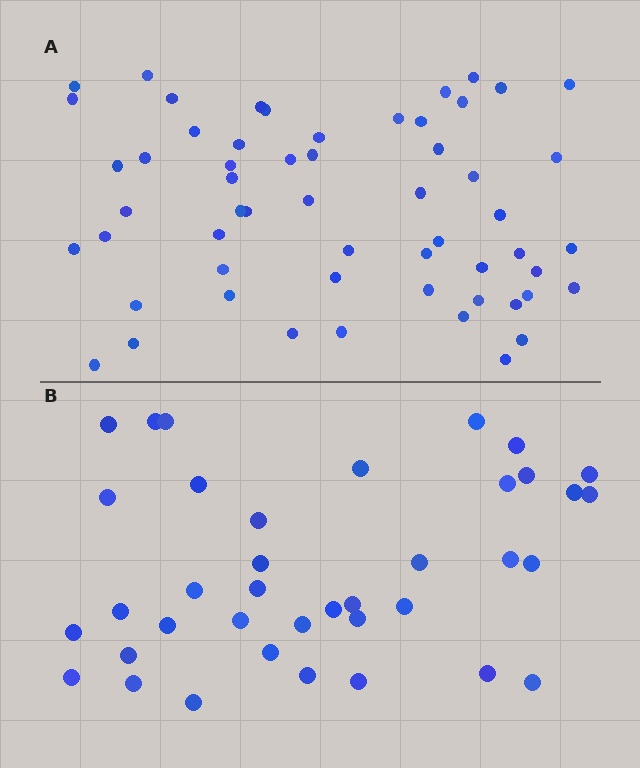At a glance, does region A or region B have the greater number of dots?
Region A (the top region) has more dots.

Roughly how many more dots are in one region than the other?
Region A has approximately 20 more dots than region B.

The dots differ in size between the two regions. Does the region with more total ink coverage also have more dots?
No. Region B has more total ink coverage because its dots are larger, but region A actually contains more individual dots. Total area can be misleading — the number of items is what matters here.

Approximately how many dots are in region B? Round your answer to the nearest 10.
About 40 dots. (The exact count is 38, which rounds to 40.)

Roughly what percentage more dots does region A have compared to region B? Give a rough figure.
About 50% more.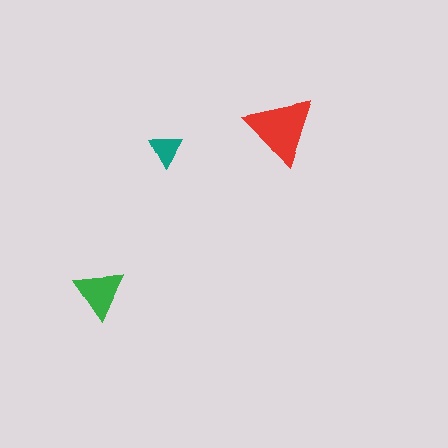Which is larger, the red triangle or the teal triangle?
The red one.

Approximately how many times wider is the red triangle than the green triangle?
About 1.5 times wider.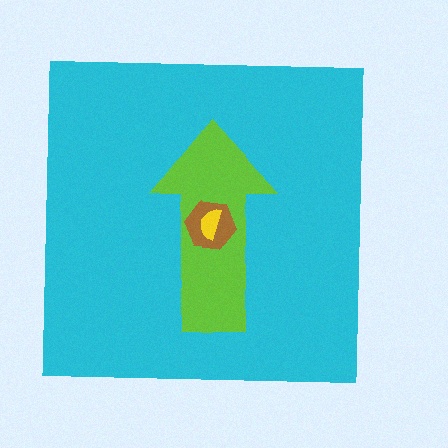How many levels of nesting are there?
4.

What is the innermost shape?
The yellow semicircle.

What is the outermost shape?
The cyan square.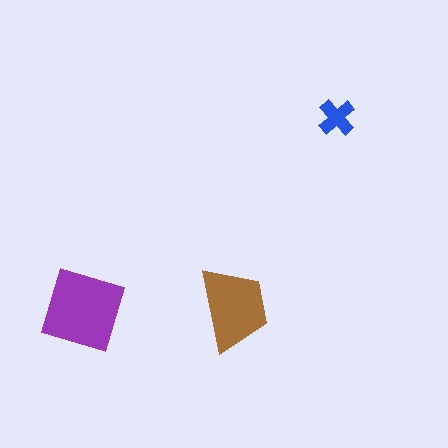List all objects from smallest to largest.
The blue cross, the brown trapezoid, the purple diamond.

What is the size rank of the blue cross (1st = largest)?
3rd.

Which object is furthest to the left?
The purple diamond is leftmost.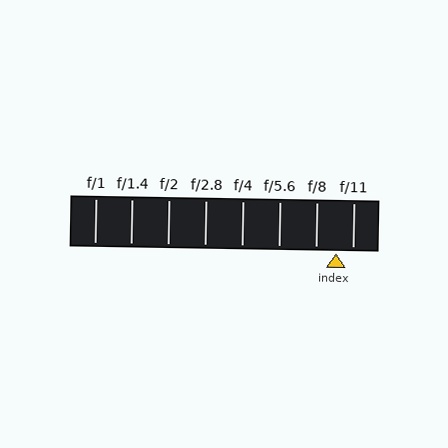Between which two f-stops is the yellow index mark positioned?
The index mark is between f/8 and f/11.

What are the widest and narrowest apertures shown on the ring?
The widest aperture shown is f/1 and the narrowest is f/11.